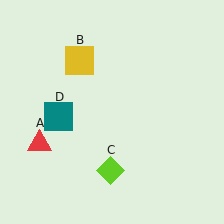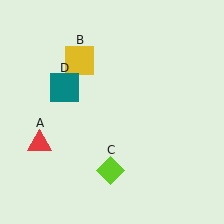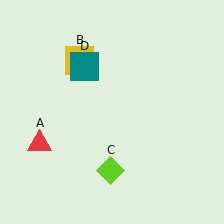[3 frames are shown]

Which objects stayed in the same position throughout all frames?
Red triangle (object A) and yellow square (object B) and lime diamond (object C) remained stationary.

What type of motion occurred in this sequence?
The teal square (object D) rotated clockwise around the center of the scene.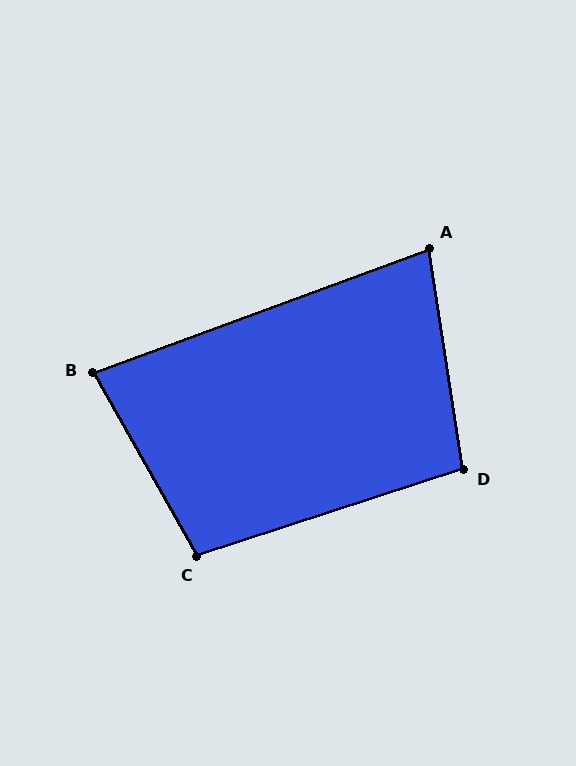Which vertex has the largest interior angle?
C, at approximately 102 degrees.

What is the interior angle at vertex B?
Approximately 81 degrees (acute).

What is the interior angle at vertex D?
Approximately 99 degrees (obtuse).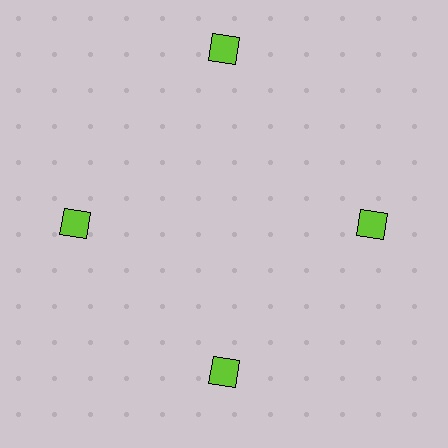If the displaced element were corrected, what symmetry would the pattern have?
It would have 4-fold rotational symmetry — the pattern would map onto itself every 90 degrees.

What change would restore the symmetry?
The symmetry would be restored by moving it inward, back onto the ring so that all 4 diamonds sit at equal angles and equal distance from the center.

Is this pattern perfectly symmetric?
No. The 4 lime diamonds are arranged in a ring, but one element near the 12 o'clock position is pushed outward from the center, breaking the 4-fold rotational symmetry.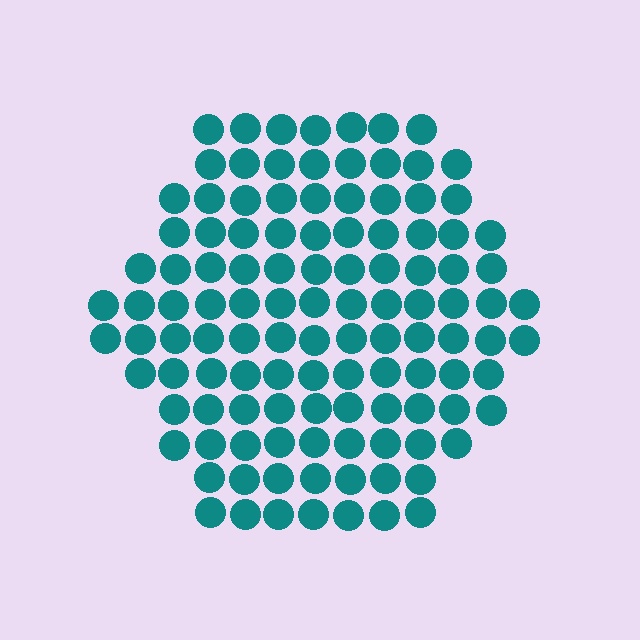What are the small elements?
The small elements are circles.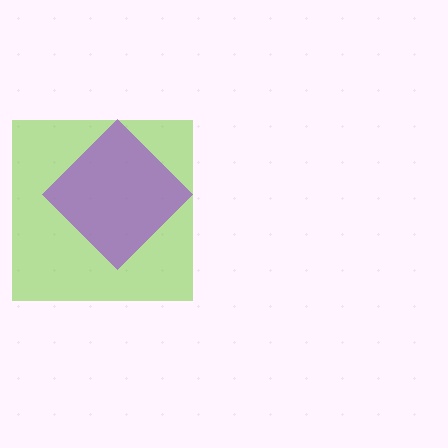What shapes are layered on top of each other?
The layered shapes are: a lime square, a purple diamond.